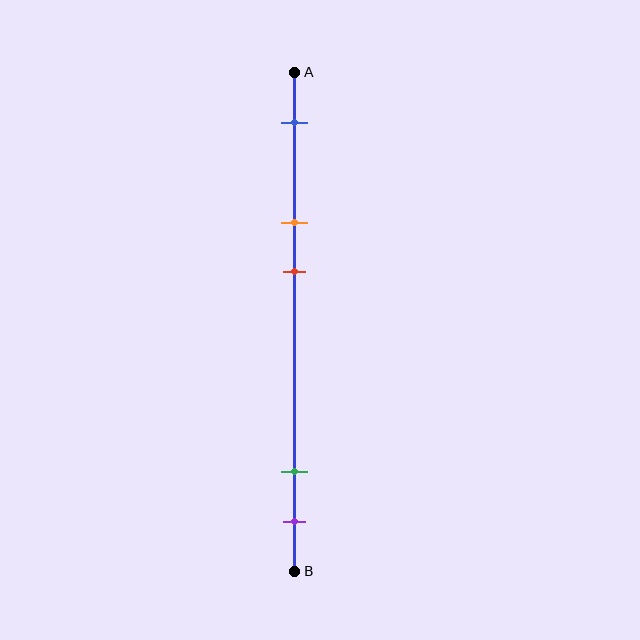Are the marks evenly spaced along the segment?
No, the marks are not evenly spaced.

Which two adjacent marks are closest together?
The green and purple marks are the closest adjacent pair.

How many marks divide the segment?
There are 5 marks dividing the segment.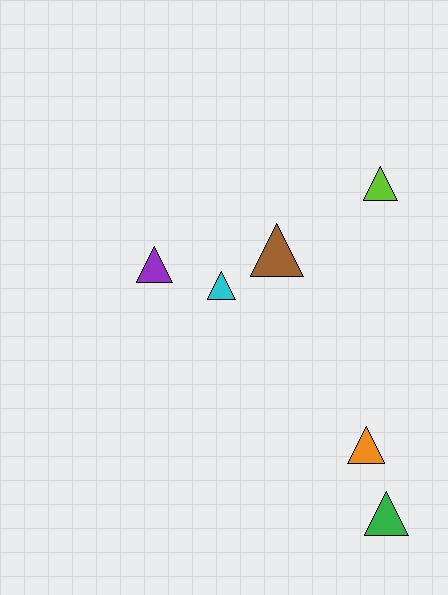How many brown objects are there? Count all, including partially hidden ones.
There is 1 brown object.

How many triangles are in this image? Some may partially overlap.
There are 6 triangles.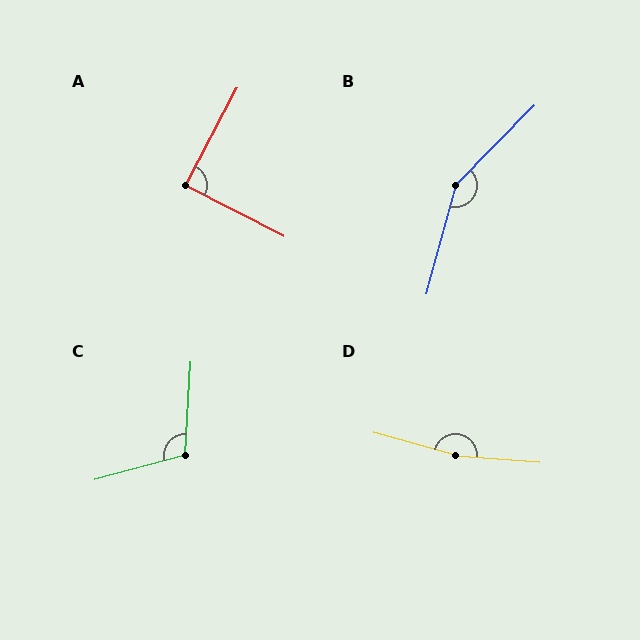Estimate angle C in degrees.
Approximately 108 degrees.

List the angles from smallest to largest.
A (89°), C (108°), B (150°), D (169°).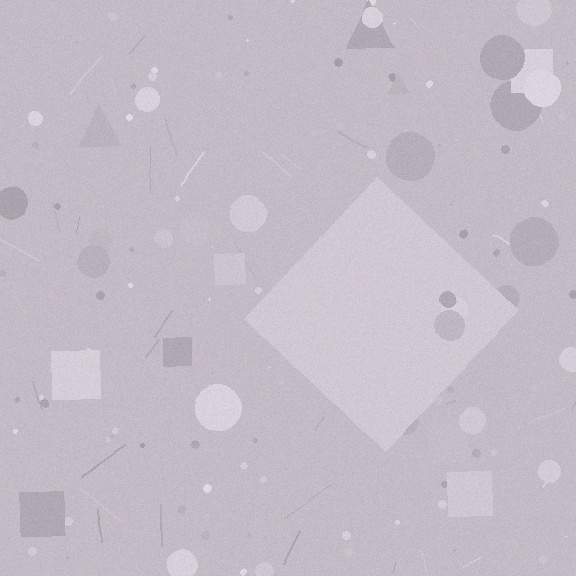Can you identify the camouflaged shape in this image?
The camouflaged shape is a diamond.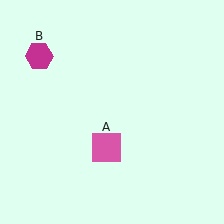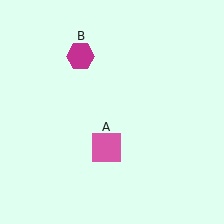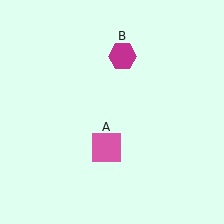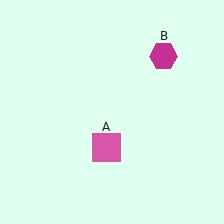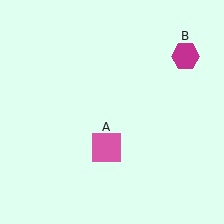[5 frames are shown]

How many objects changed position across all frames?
1 object changed position: magenta hexagon (object B).